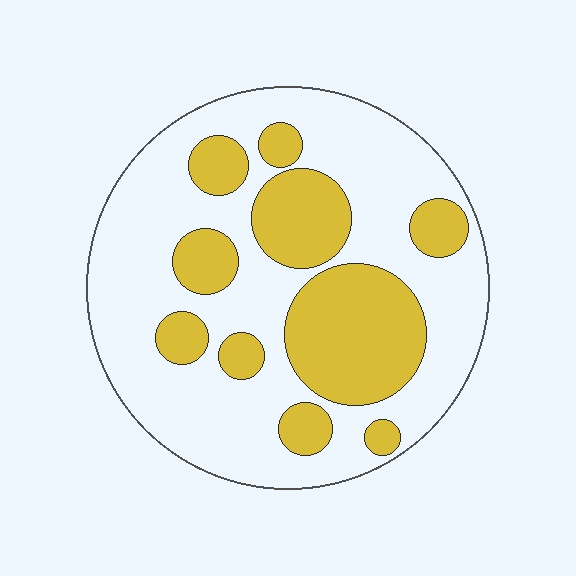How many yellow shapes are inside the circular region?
10.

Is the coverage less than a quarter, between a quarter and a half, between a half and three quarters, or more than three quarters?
Between a quarter and a half.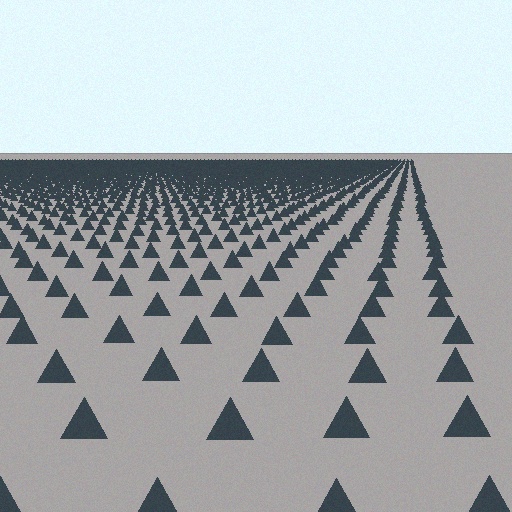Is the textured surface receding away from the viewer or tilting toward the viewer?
The surface is receding away from the viewer. Texture elements get smaller and denser toward the top.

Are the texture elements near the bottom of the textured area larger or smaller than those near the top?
Larger. Near the bottom, elements are closer to the viewer and appear at a bigger on-screen size.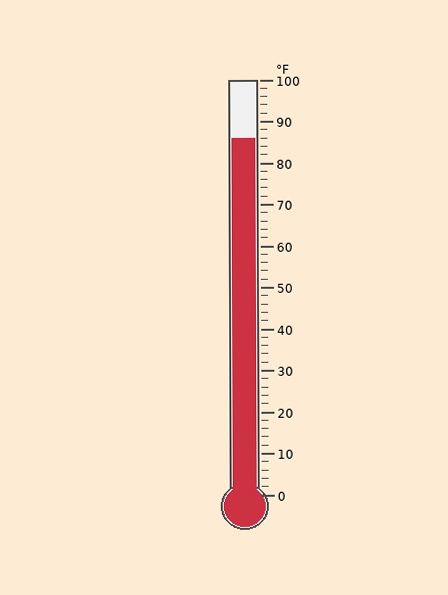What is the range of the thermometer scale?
The thermometer scale ranges from 0°F to 100°F.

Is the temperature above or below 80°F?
The temperature is above 80°F.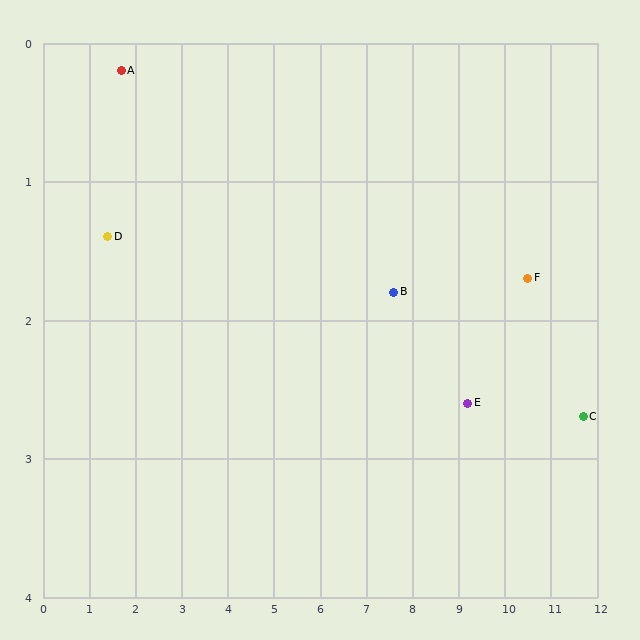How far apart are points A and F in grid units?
Points A and F are about 8.9 grid units apart.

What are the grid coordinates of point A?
Point A is at approximately (1.7, 0.2).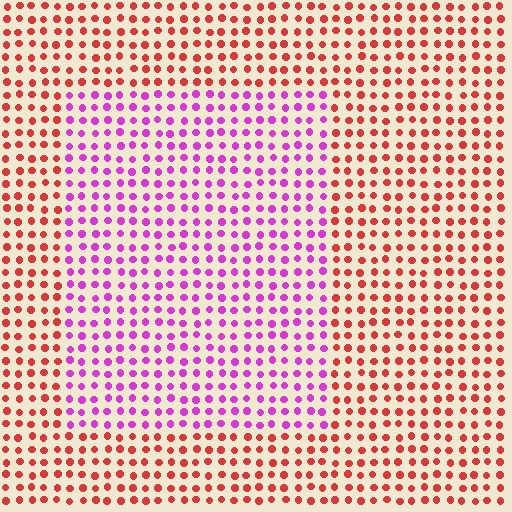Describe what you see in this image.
The image is filled with small red elements in a uniform arrangement. A rectangle-shaped region is visible where the elements are tinted to a slightly different hue, forming a subtle color boundary.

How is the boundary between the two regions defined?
The boundary is defined purely by a slight shift in hue (about 57 degrees). Spacing, size, and orientation are identical on both sides.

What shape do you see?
I see a rectangle.